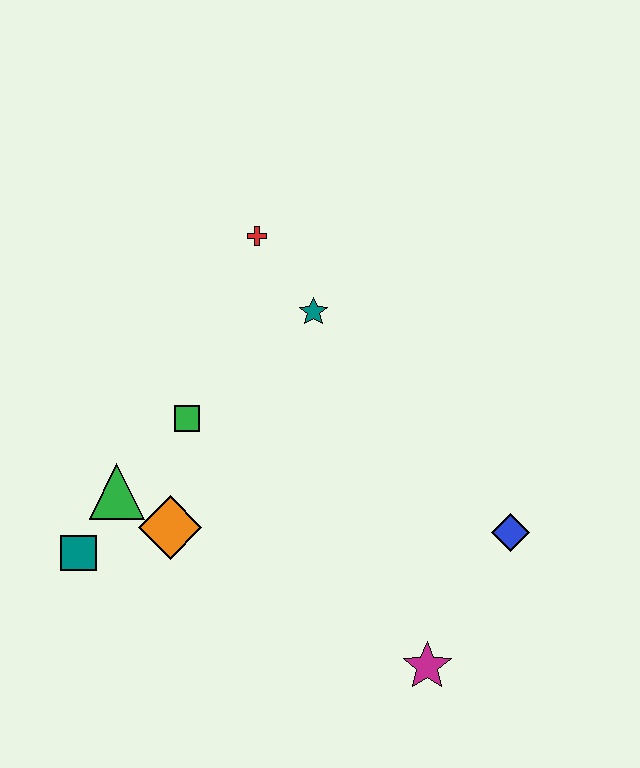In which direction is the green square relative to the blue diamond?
The green square is to the left of the blue diamond.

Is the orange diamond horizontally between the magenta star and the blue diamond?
No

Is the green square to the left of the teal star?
Yes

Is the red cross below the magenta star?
No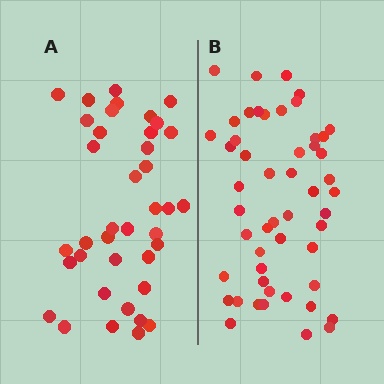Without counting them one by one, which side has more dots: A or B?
Region B (the right region) has more dots.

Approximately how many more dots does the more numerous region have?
Region B has roughly 12 or so more dots than region A.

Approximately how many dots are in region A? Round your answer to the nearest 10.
About 40 dots. (The exact count is 39, which rounds to 40.)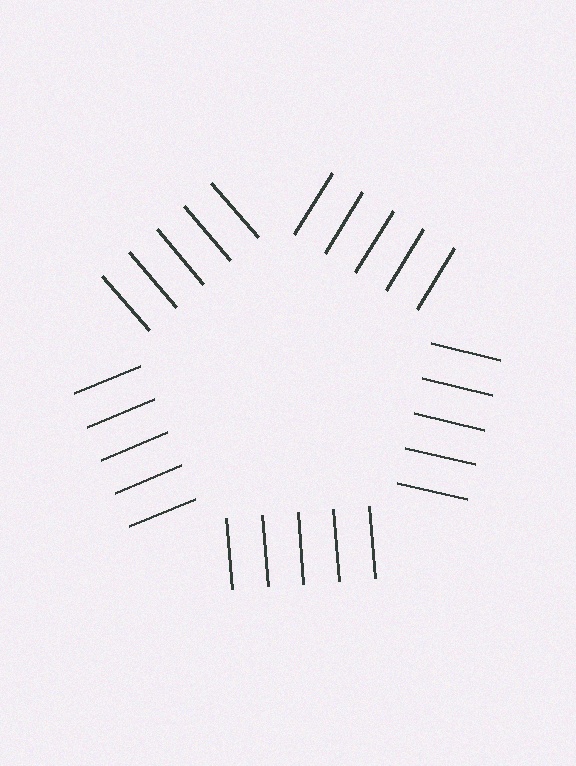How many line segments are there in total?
25 — 5 along each of the 5 edges.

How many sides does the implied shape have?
5 sides — the line-ends trace a pentagon.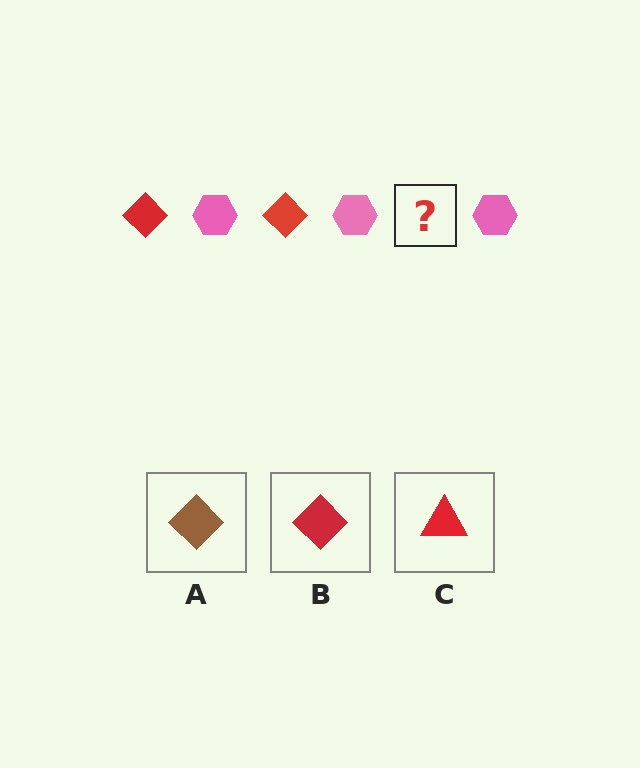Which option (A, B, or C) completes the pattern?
B.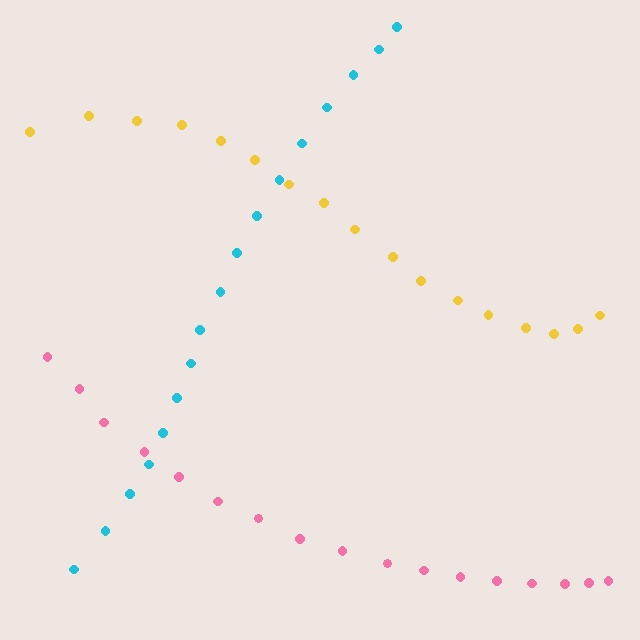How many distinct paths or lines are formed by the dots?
There are 3 distinct paths.